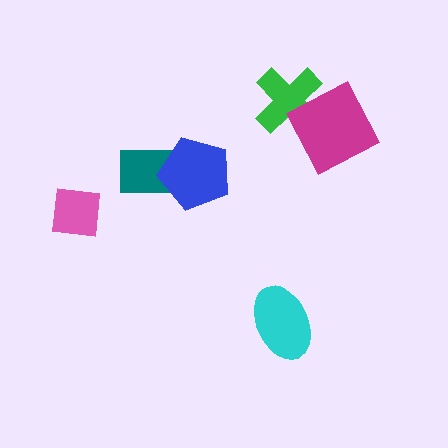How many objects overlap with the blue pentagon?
1 object overlaps with the blue pentagon.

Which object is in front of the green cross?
The magenta diamond is in front of the green cross.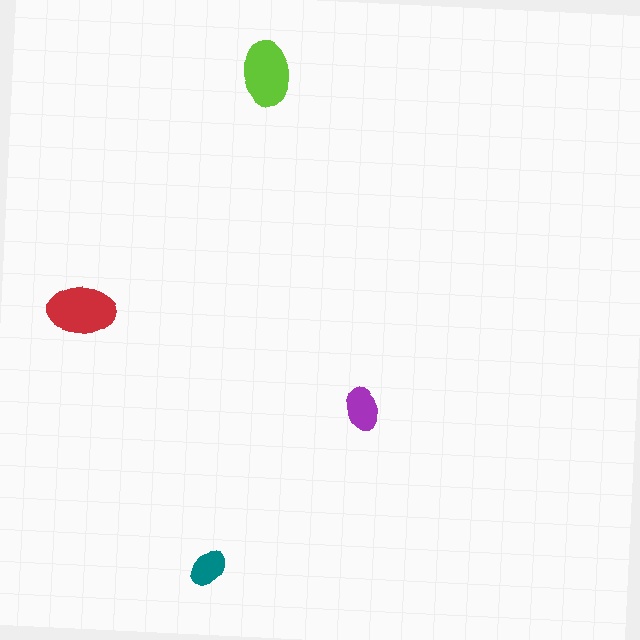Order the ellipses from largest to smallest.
the red one, the lime one, the purple one, the teal one.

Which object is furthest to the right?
The purple ellipse is rightmost.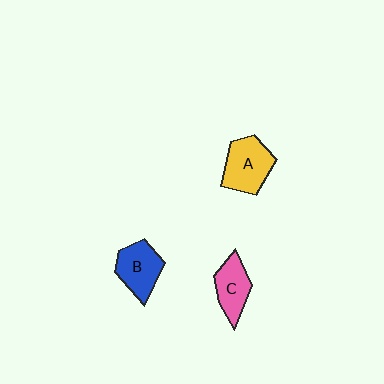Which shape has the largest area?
Shape A (yellow).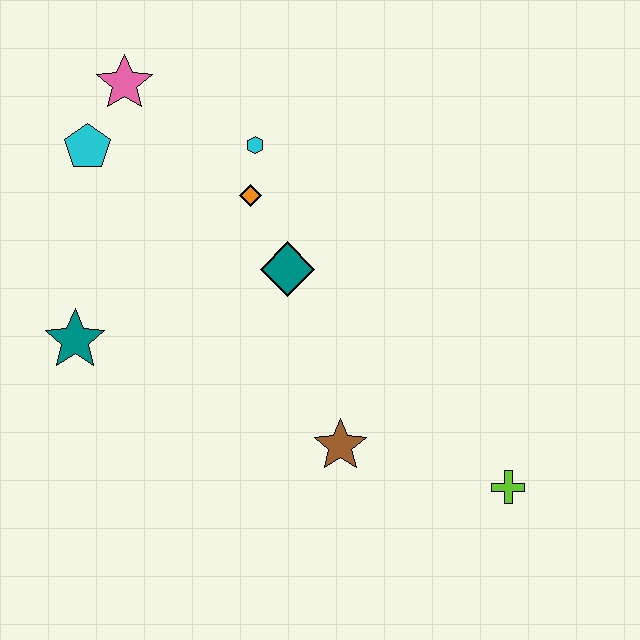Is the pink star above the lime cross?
Yes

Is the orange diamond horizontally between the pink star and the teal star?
No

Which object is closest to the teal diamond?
The orange diamond is closest to the teal diamond.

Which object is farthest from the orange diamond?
The lime cross is farthest from the orange diamond.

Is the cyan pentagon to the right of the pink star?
No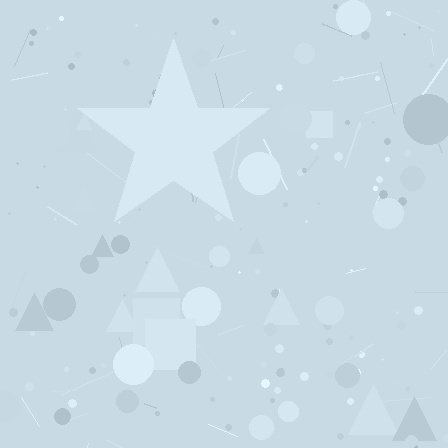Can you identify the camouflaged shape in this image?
The camouflaged shape is a star.